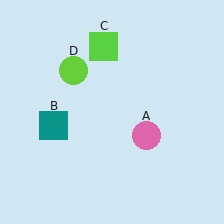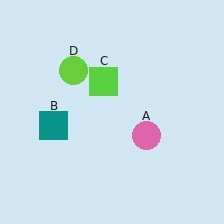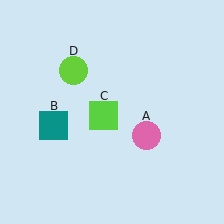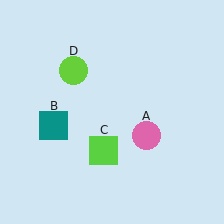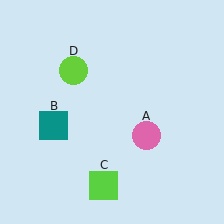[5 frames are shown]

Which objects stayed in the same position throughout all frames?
Pink circle (object A) and teal square (object B) and lime circle (object D) remained stationary.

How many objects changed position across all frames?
1 object changed position: lime square (object C).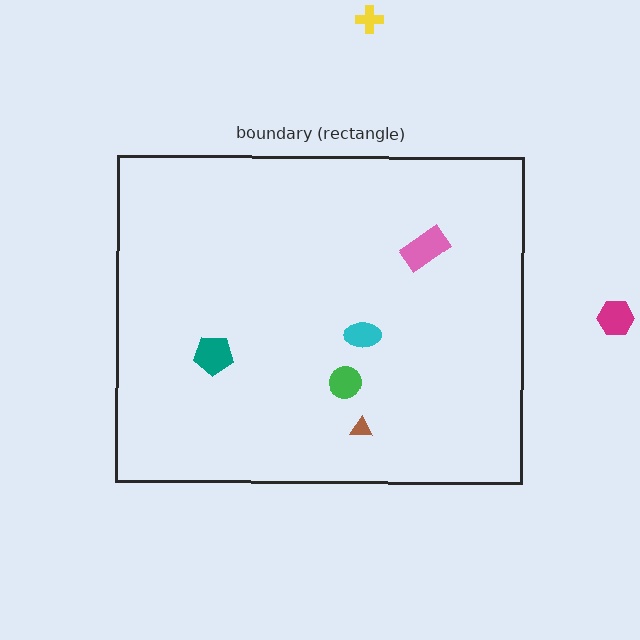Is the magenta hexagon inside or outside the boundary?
Outside.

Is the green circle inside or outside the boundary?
Inside.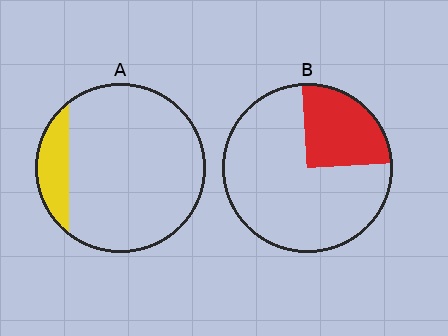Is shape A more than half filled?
No.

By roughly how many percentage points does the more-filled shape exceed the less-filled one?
By roughly 10 percentage points (B over A).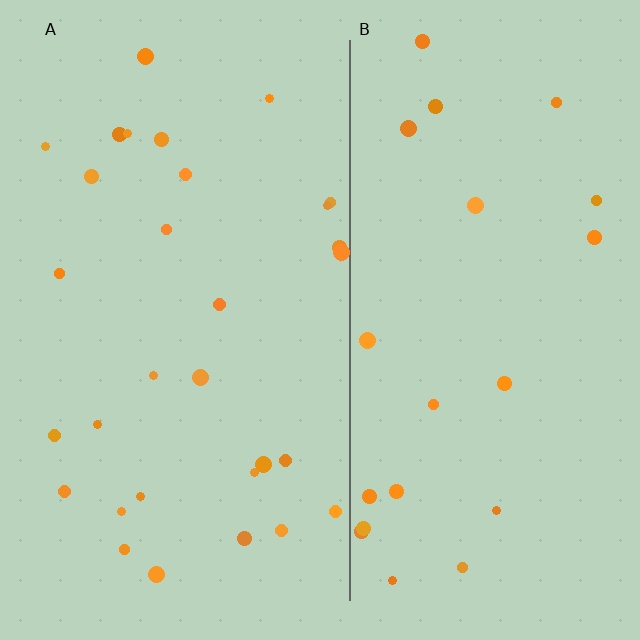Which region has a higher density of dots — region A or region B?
A (the left).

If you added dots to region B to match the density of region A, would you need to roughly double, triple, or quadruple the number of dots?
Approximately double.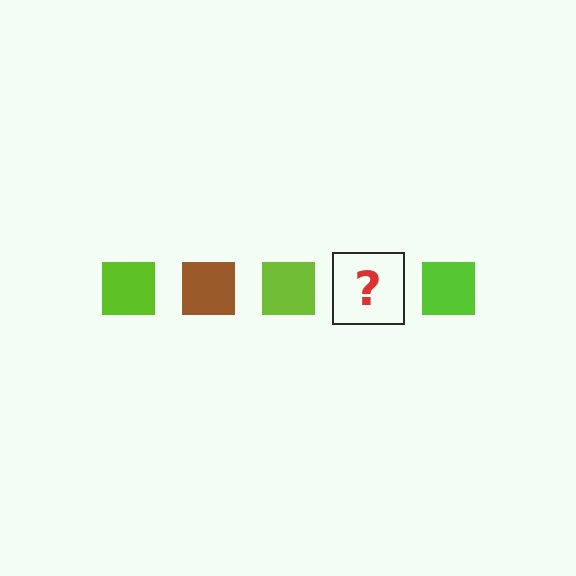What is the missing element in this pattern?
The missing element is a brown square.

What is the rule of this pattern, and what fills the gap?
The rule is that the pattern cycles through lime, brown squares. The gap should be filled with a brown square.